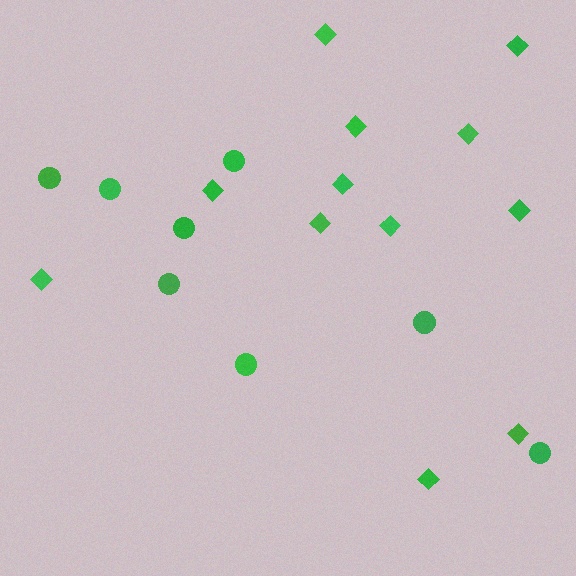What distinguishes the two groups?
There are 2 groups: one group of circles (8) and one group of diamonds (12).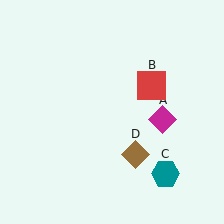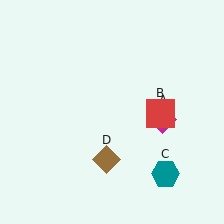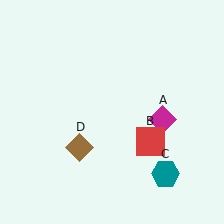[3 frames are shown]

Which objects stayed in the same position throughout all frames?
Magenta diamond (object A) and teal hexagon (object C) remained stationary.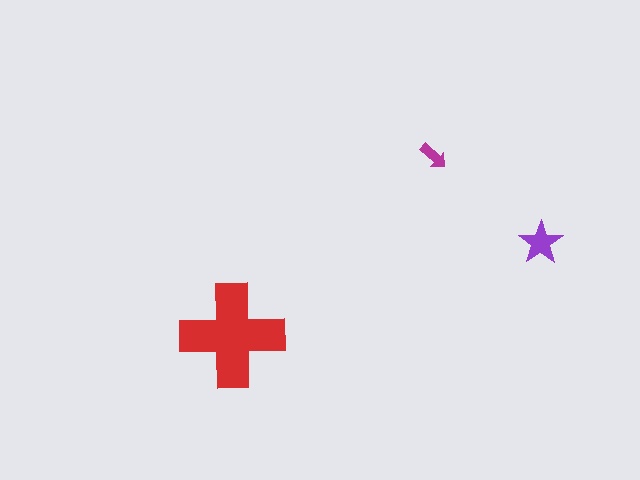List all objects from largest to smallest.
The red cross, the purple star, the magenta arrow.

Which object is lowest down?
The red cross is bottommost.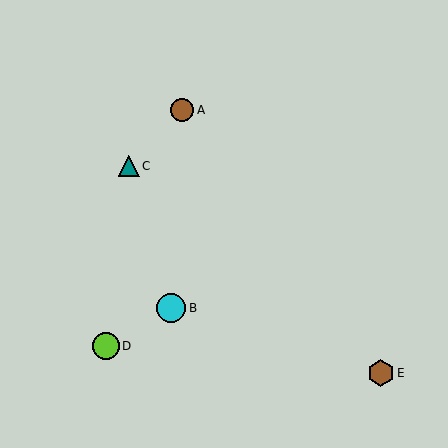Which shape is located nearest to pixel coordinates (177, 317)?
The cyan circle (labeled B) at (171, 308) is nearest to that location.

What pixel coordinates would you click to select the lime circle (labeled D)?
Click at (106, 346) to select the lime circle D.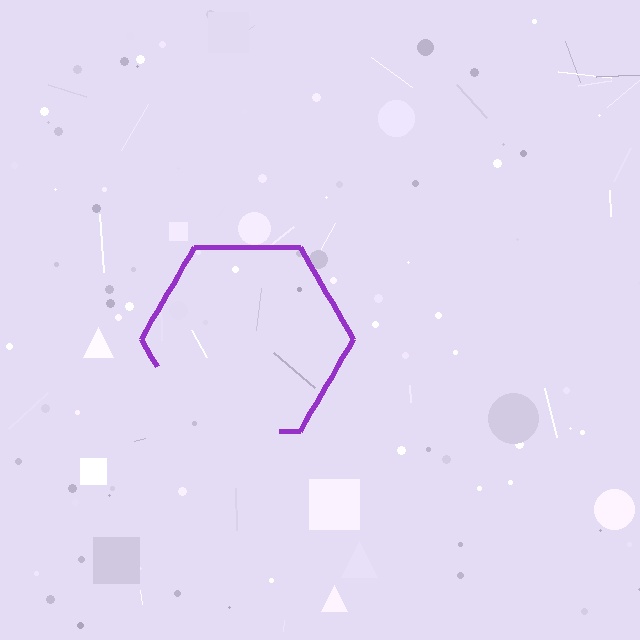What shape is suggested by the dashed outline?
The dashed outline suggests a hexagon.